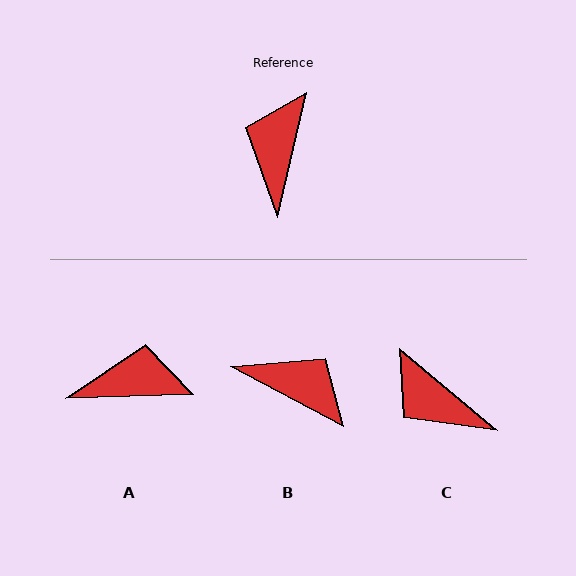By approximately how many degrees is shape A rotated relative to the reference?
Approximately 75 degrees clockwise.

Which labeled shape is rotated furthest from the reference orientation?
B, about 105 degrees away.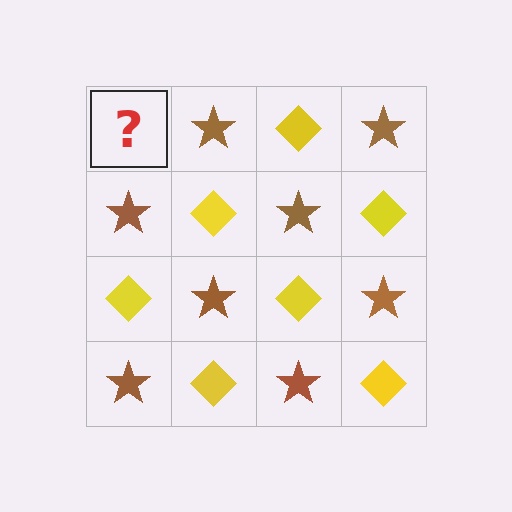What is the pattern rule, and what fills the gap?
The rule is that it alternates yellow diamond and brown star in a checkerboard pattern. The gap should be filled with a yellow diamond.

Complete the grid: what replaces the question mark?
The question mark should be replaced with a yellow diamond.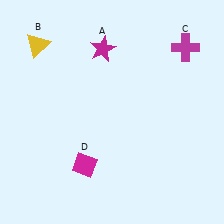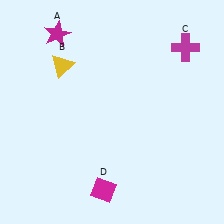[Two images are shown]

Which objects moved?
The objects that moved are: the magenta star (A), the yellow triangle (B), the magenta diamond (D).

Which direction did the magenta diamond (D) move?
The magenta diamond (D) moved down.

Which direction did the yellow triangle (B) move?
The yellow triangle (B) moved right.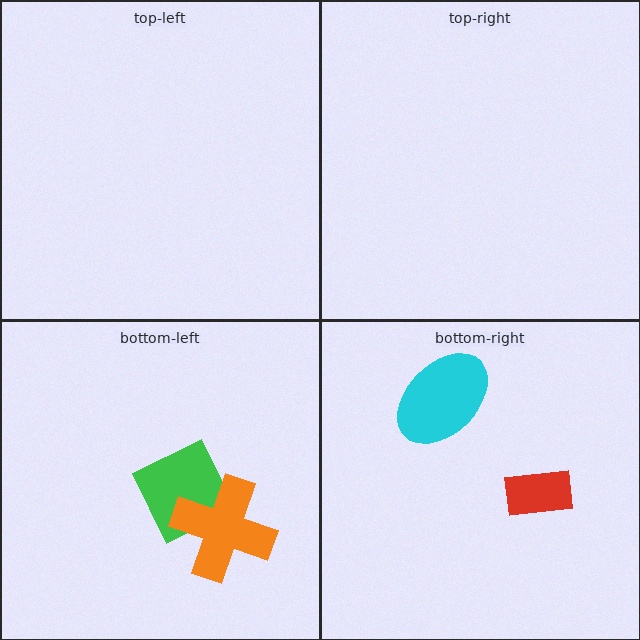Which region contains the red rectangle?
The bottom-right region.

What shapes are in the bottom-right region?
The red rectangle, the cyan ellipse.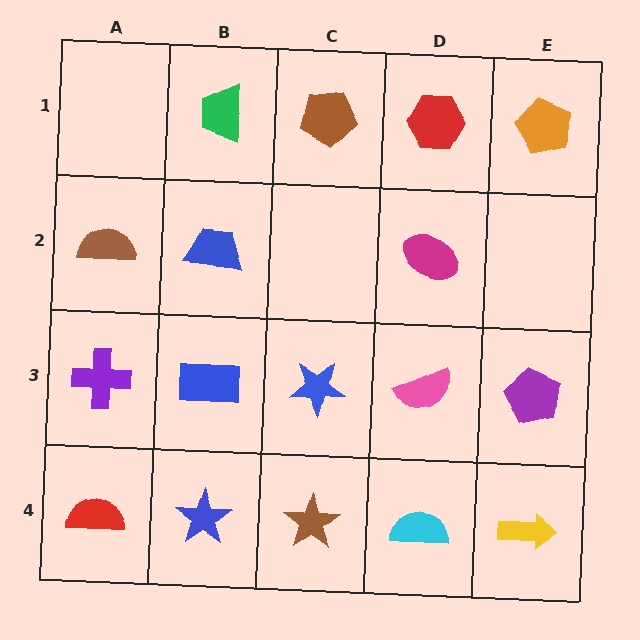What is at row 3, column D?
A pink semicircle.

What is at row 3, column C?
A blue star.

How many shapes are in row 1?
4 shapes.